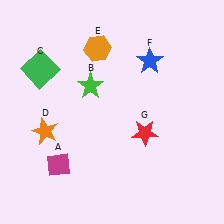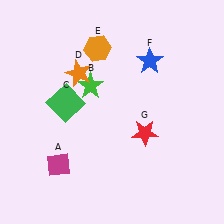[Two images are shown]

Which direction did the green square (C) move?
The green square (C) moved down.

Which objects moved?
The objects that moved are: the green square (C), the orange star (D).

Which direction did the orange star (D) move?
The orange star (D) moved up.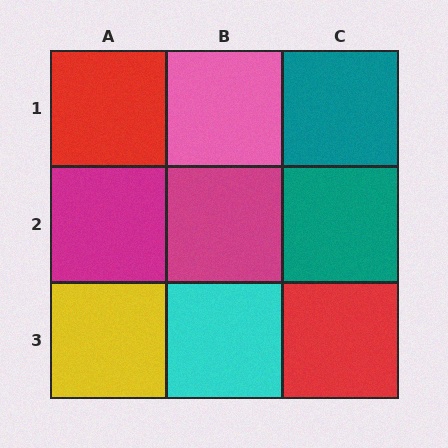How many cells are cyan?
1 cell is cyan.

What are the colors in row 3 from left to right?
Yellow, cyan, red.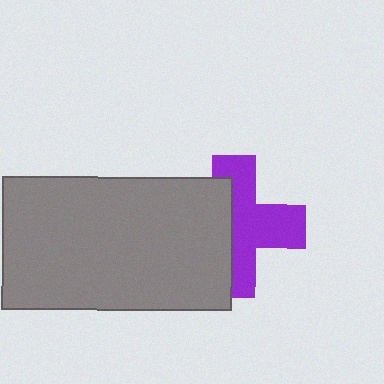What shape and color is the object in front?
The object in front is a gray rectangle.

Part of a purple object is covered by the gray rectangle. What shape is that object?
It is a cross.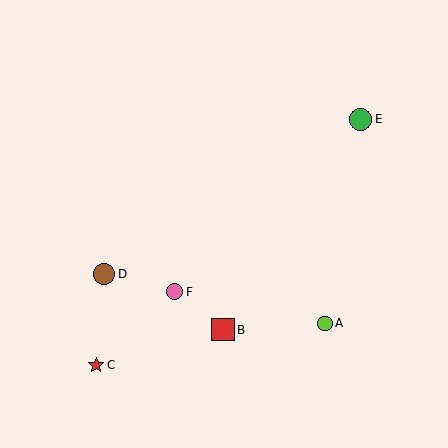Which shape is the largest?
The red square (labeled B) is the largest.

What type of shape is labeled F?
Shape F is a pink circle.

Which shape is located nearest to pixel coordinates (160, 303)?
The pink circle (labeled F) at (175, 292) is nearest to that location.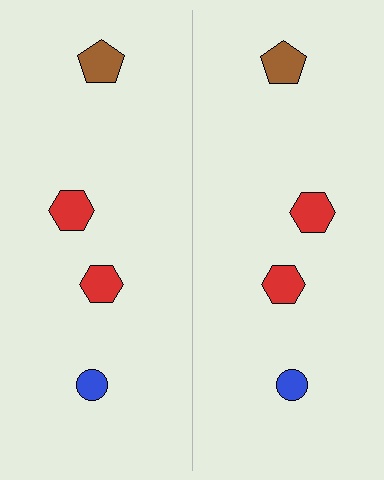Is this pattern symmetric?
Yes, this pattern has bilateral (reflection) symmetry.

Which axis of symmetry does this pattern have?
The pattern has a vertical axis of symmetry running through the center of the image.